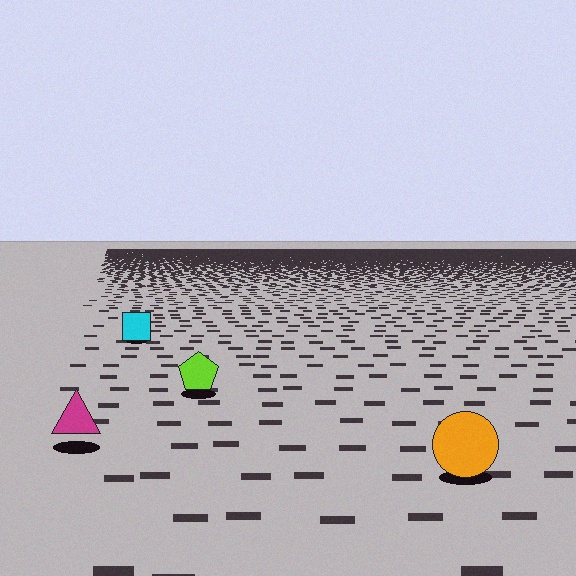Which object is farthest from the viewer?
The cyan square is farthest from the viewer. It appears smaller and the ground texture around it is denser.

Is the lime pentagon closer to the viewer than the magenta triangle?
No. The magenta triangle is closer — you can tell from the texture gradient: the ground texture is coarser near it.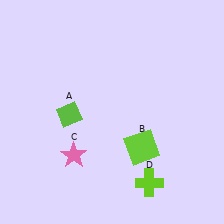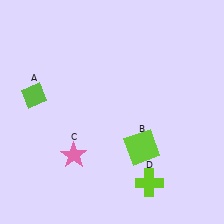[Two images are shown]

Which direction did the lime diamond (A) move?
The lime diamond (A) moved left.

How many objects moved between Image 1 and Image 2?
1 object moved between the two images.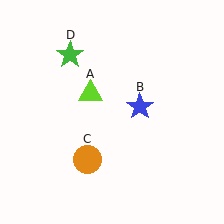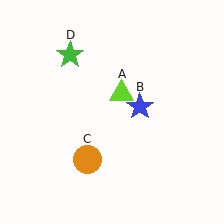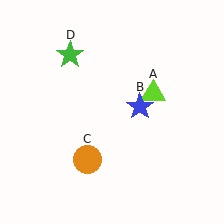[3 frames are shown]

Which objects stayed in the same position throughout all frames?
Blue star (object B) and orange circle (object C) and green star (object D) remained stationary.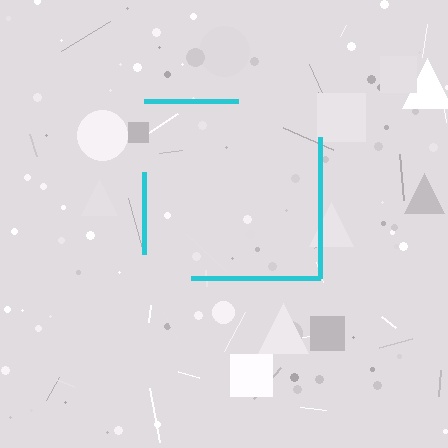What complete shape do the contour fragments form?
The contour fragments form a square.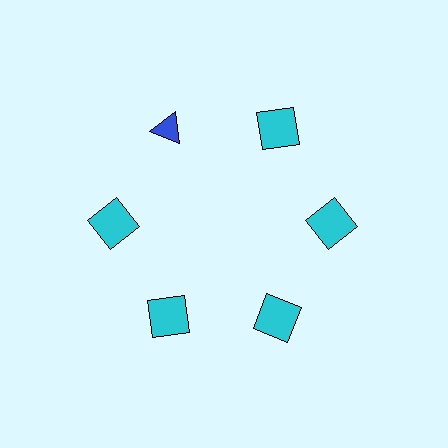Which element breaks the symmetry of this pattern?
The blue triangle at roughly the 11 o'clock position breaks the symmetry. All other shapes are cyan squares.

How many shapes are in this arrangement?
There are 6 shapes arranged in a ring pattern.